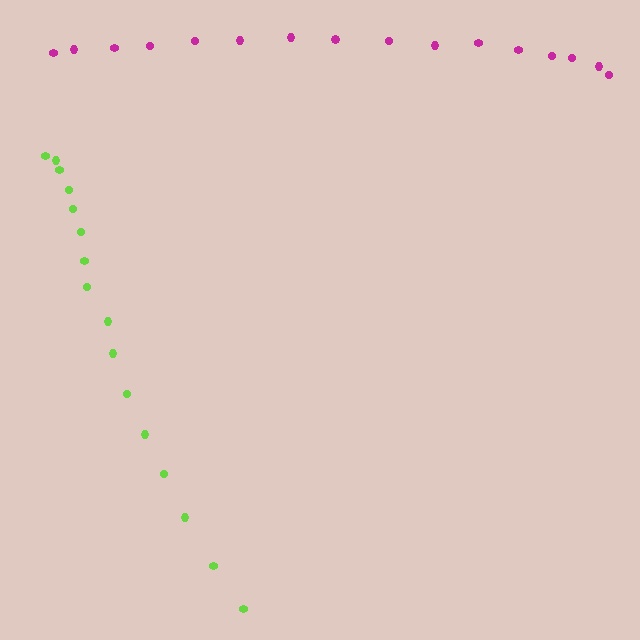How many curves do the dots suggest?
There are 2 distinct paths.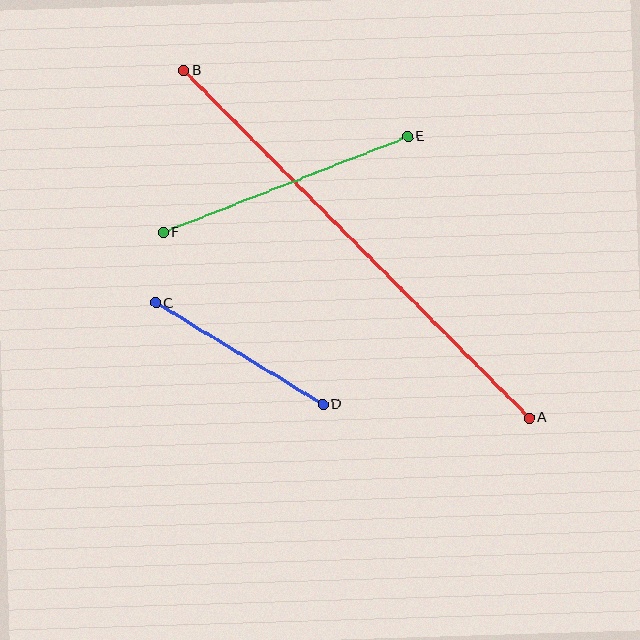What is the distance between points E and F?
The distance is approximately 262 pixels.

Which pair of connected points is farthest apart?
Points A and B are farthest apart.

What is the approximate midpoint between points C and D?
The midpoint is at approximately (239, 353) pixels.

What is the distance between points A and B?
The distance is approximately 490 pixels.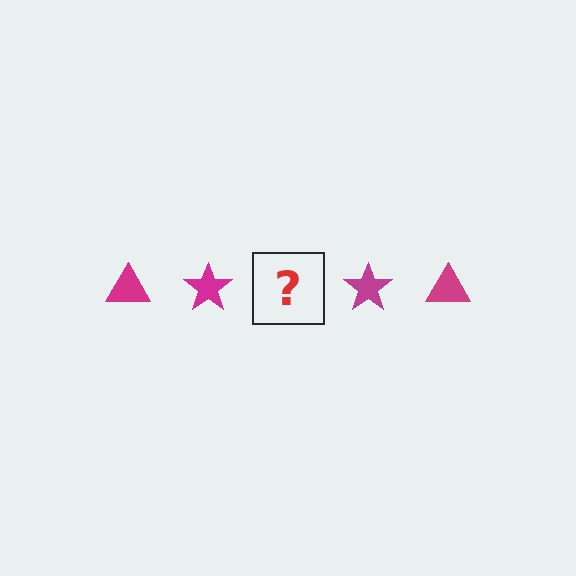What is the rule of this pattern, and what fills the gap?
The rule is that the pattern cycles through triangle, star shapes in magenta. The gap should be filled with a magenta triangle.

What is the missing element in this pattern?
The missing element is a magenta triangle.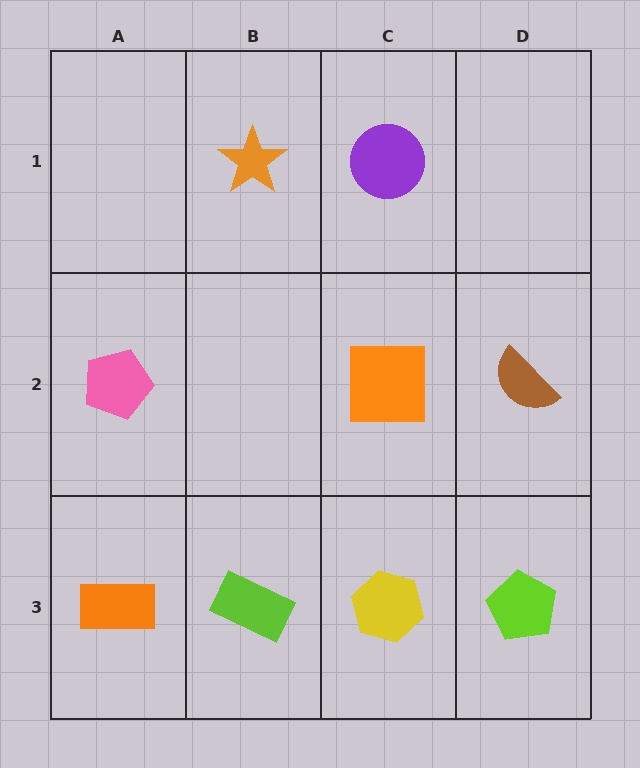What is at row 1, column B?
An orange star.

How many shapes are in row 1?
2 shapes.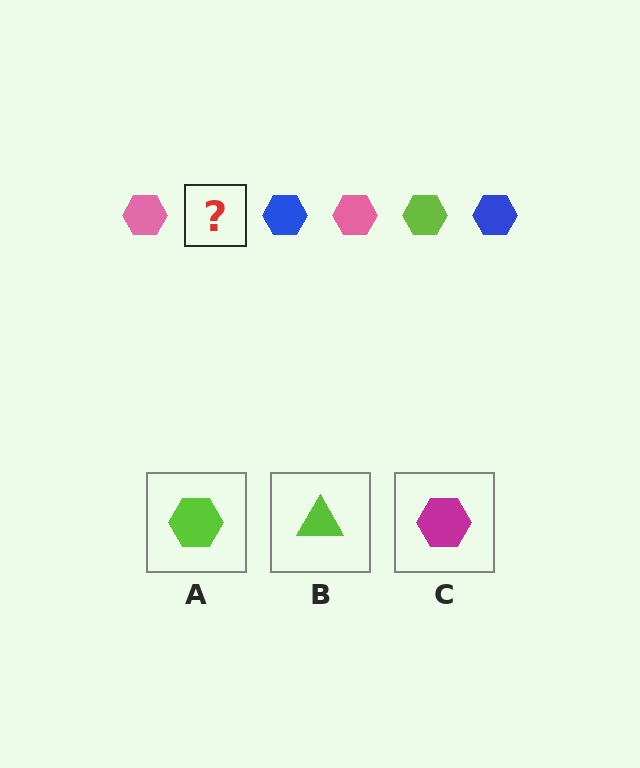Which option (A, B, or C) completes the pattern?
A.